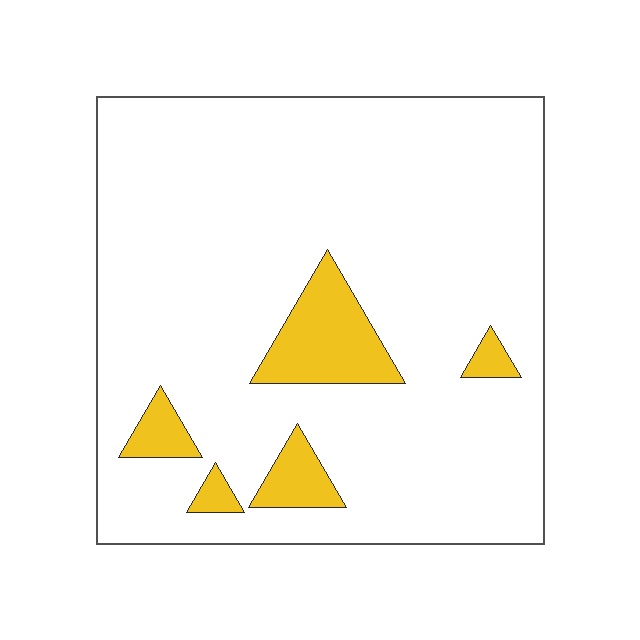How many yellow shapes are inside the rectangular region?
5.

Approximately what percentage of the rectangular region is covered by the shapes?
Approximately 10%.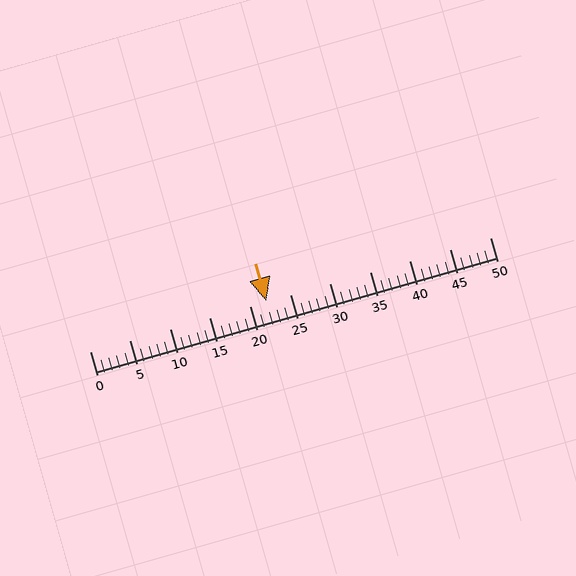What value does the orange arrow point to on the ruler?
The orange arrow points to approximately 22.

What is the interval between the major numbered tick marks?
The major tick marks are spaced 5 units apart.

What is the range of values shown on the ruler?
The ruler shows values from 0 to 50.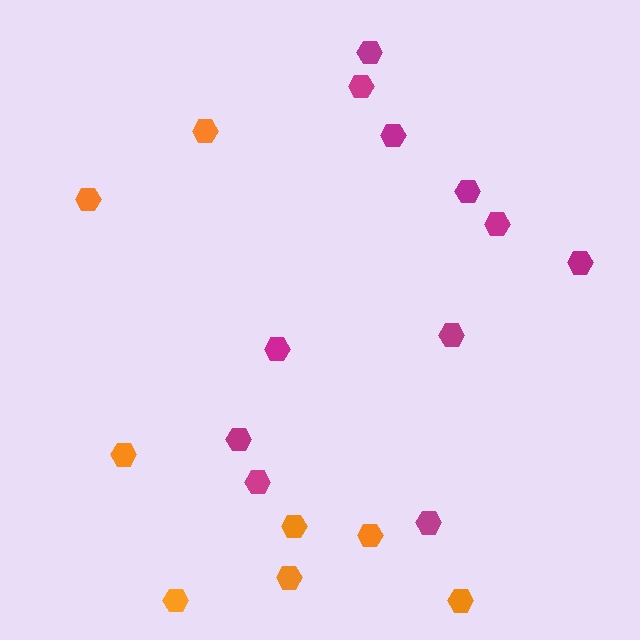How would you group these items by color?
There are 2 groups: one group of orange hexagons (8) and one group of magenta hexagons (11).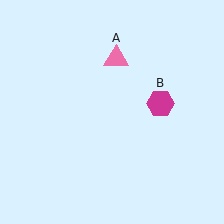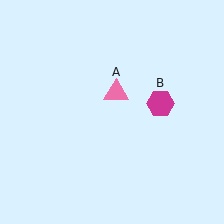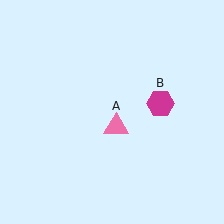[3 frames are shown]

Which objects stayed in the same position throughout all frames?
Magenta hexagon (object B) remained stationary.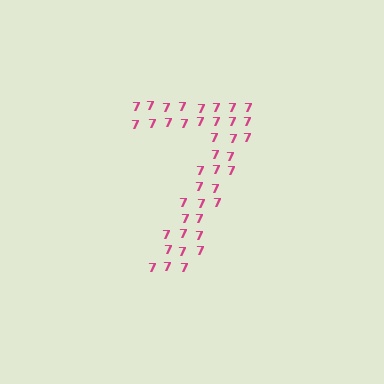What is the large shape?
The large shape is the digit 7.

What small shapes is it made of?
It is made of small digit 7's.